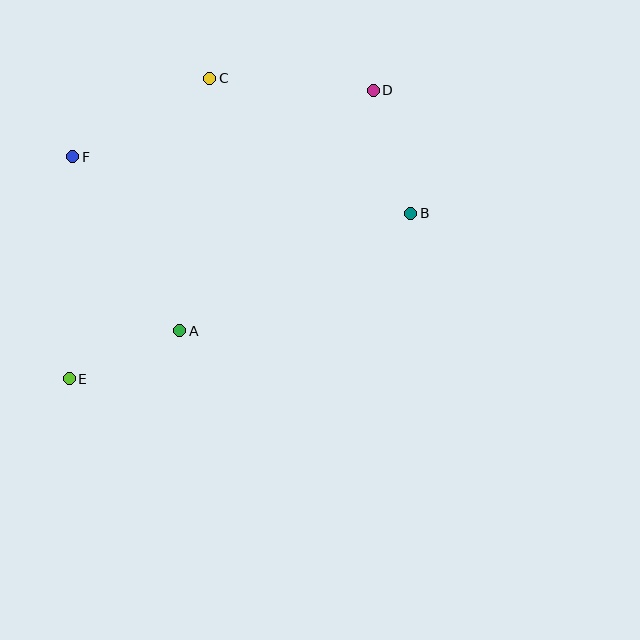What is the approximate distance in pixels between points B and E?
The distance between B and E is approximately 379 pixels.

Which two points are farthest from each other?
Points D and E are farthest from each other.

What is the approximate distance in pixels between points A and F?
The distance between A and F is approximately 204 pixels.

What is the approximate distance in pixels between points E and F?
The distance between E and F is approximately 222 pixels.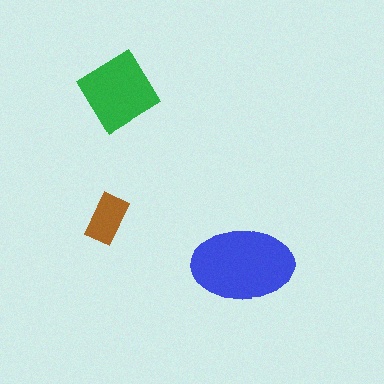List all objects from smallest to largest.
The brown rectangle, the green diamond, the blue ellipse.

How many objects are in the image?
There are 3 objects in the image.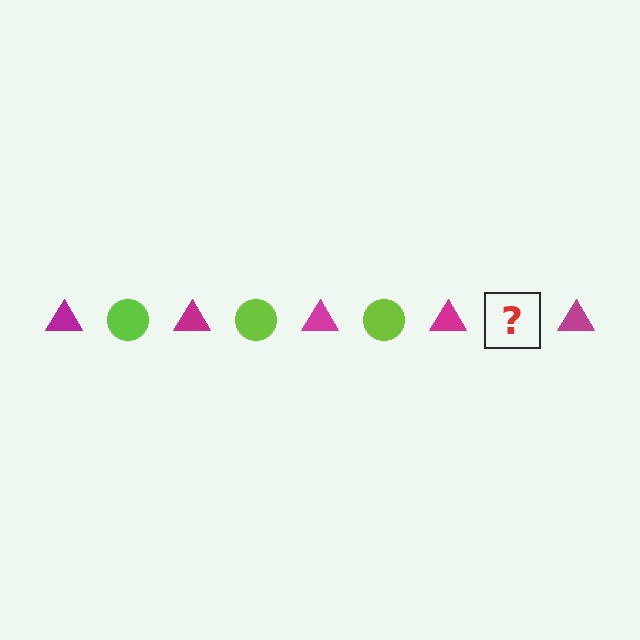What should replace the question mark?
The question mark should be replaced with a lime circle.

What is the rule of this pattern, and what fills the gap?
The rule is that the pattern alternates between magenta triangle and lime circle. The gap should be filled with a lime circle.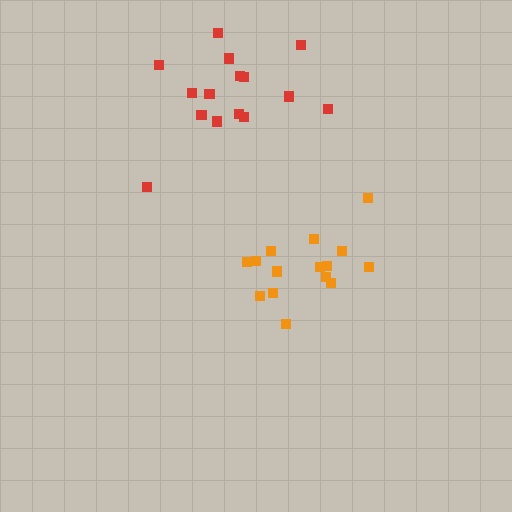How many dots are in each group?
Group 1: 15 dots, Group 2: 15 dots (30 total).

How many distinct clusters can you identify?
There are 2 distinct clusters.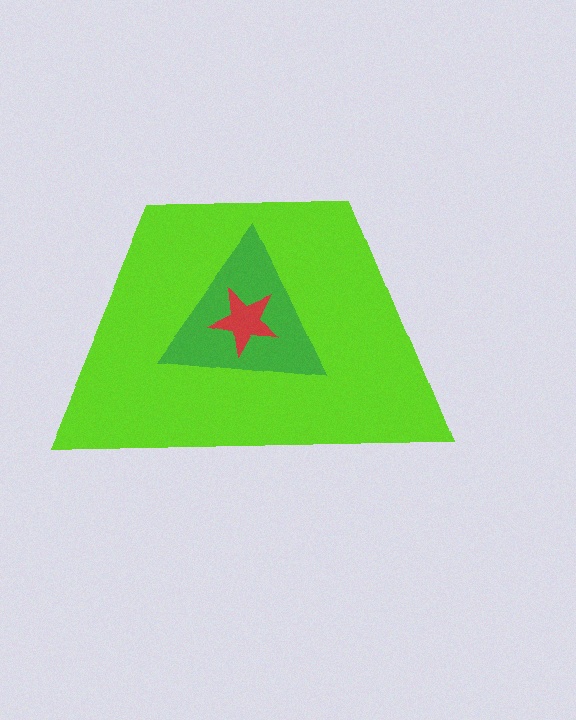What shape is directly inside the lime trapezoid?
The green triangle.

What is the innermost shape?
The red star.